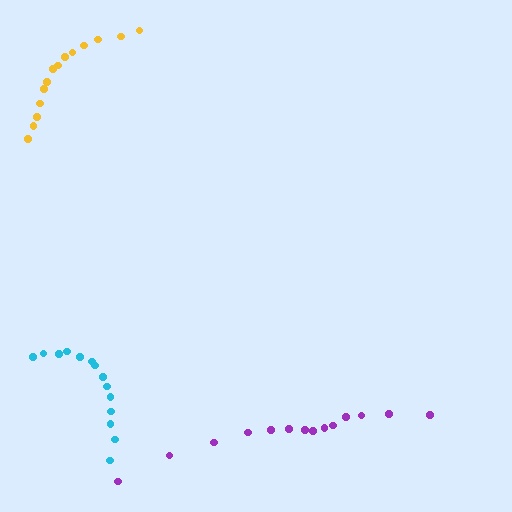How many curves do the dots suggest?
There are 3 distinct paths.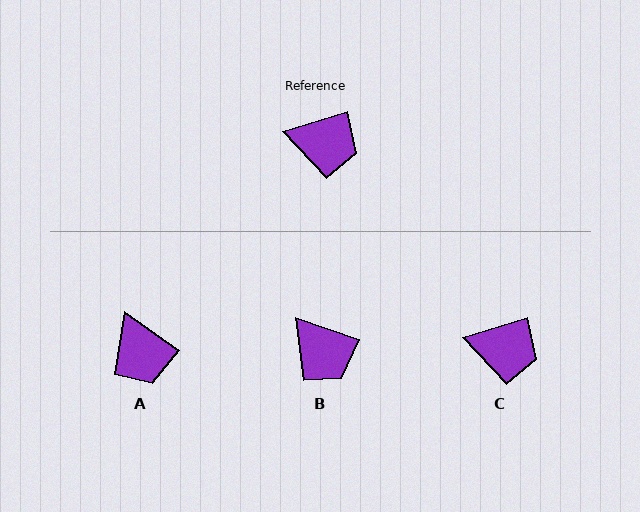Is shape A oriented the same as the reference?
No, it is off by about 52 degrees.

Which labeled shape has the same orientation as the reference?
C.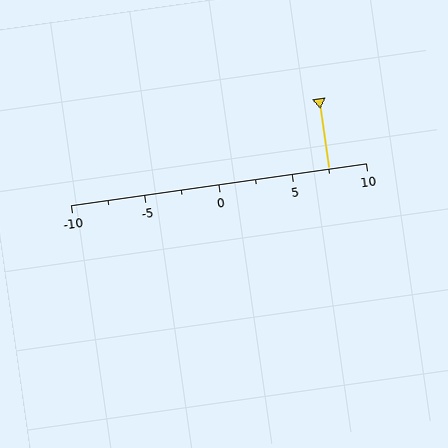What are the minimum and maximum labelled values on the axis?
The axis runs from -10 to 10.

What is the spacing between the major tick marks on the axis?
The major ticks are spaced 5 apart.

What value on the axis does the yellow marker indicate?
The marker indicates approximately 7.5.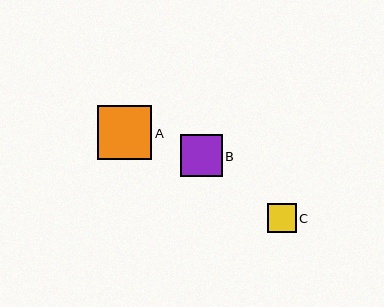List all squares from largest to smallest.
From largest to smallest: A, B, C.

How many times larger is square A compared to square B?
Square A is approximately 1.3 times the size of square B.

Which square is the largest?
Square A is the largest with a size of approximately 54 pixels.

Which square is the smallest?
Square C is the smallest with a size of approximately 29 pixels.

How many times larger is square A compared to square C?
Square A is approximately 1.9 times the size of square C.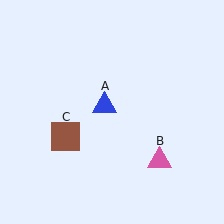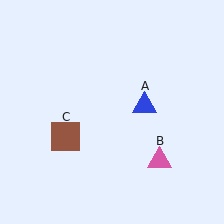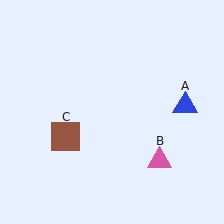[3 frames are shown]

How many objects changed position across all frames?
1 object changed position: blue triangle (object A).